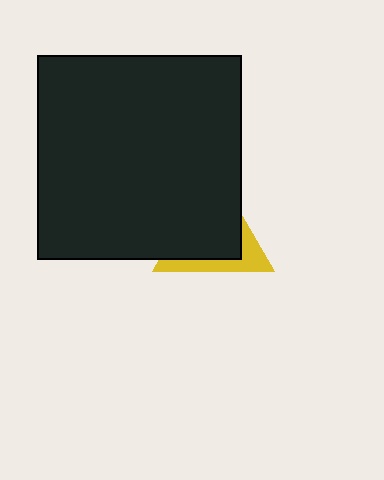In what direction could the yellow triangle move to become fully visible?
The yellow triangle could move toward the lower-right. That would shift it out from behind the black square entirely.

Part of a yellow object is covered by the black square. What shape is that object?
It is a triangle.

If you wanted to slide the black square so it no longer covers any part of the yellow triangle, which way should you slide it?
Slide it toward the upper-left — that is the most direct way to separate the two shapes.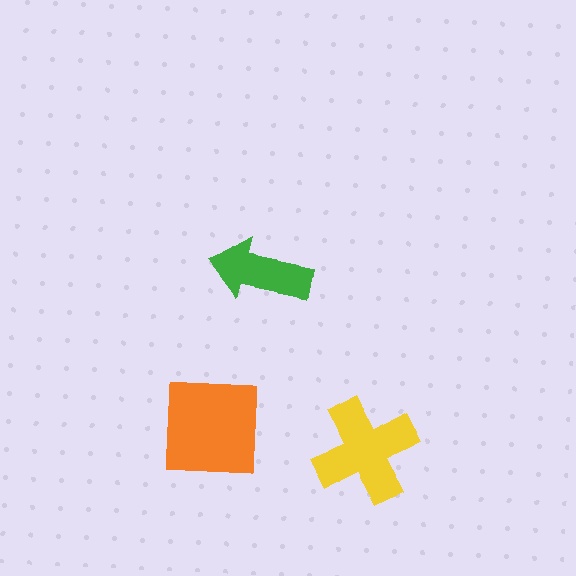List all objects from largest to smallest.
The orange square, the yellow cross, the green arrow.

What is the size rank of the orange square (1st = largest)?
1st.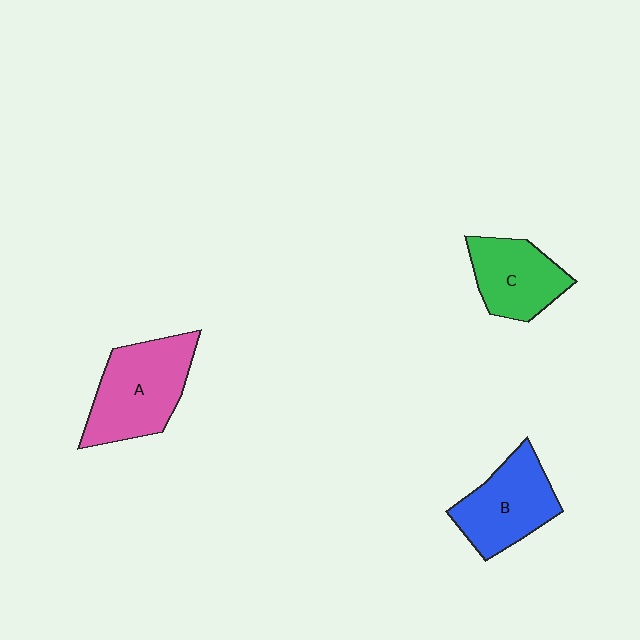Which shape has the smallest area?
Shape C (green).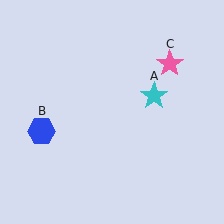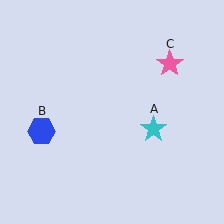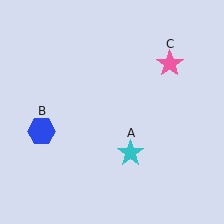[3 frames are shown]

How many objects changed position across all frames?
1 object changed position: cyan star (object A).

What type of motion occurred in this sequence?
The cyan star (object A) rotated clockwise around the center of the scene.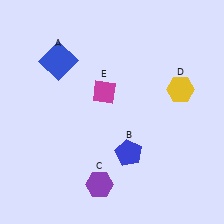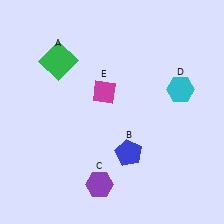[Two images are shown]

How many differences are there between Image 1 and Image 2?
There are 2 differences between the two images.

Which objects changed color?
A changed from blue to green. D changed from yellow to cyan.